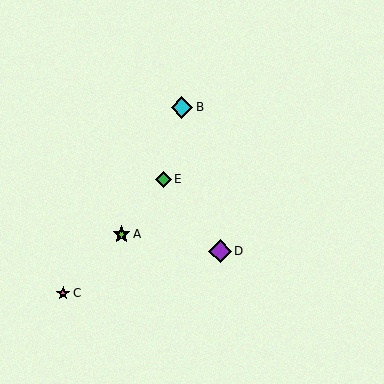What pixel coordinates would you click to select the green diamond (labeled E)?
Click at (164, 179) to select the green diamond E.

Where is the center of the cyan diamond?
The center of the cyan diamond is at (182, 107).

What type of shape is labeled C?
Shape C is a pink star.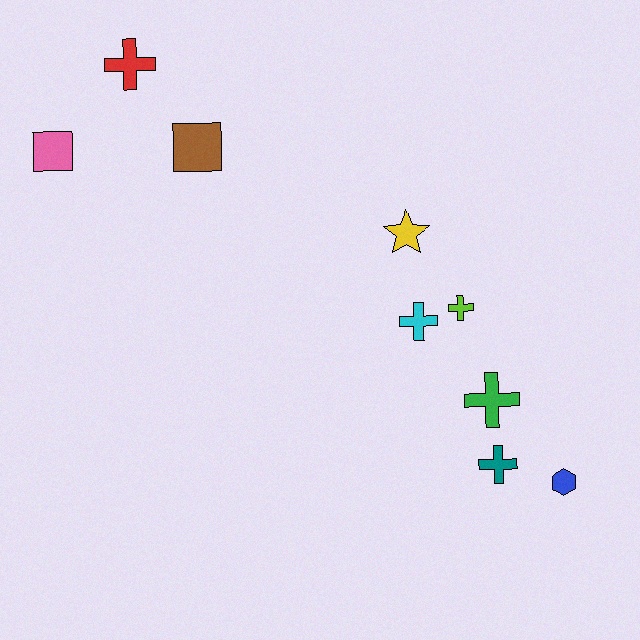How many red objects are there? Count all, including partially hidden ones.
There is 1 red object.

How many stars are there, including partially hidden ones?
There is 1 star.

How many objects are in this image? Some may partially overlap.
There are 9 objects.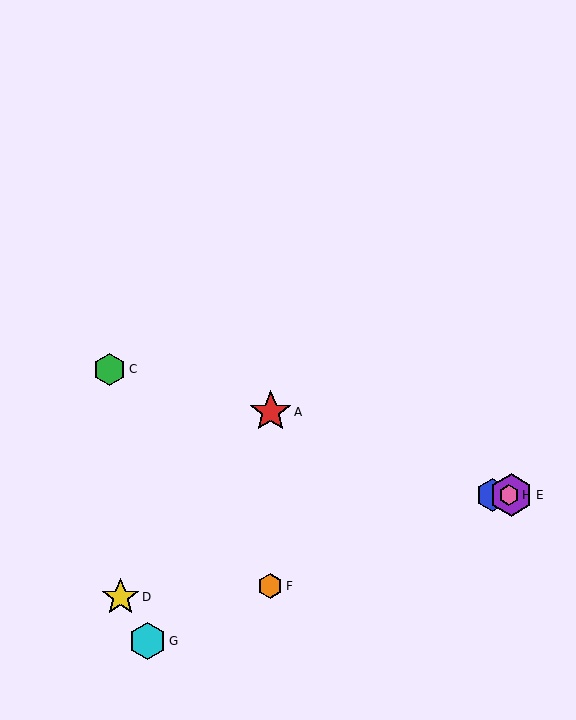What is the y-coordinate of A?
Object A is at y≈412.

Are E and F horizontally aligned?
No, E is at y≈495 and F is at y≈586.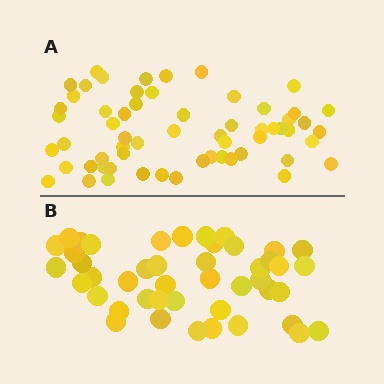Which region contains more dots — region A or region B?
Region A (the top region) has more dots.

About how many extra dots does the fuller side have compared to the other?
Region A has approximately 15 more dots than region B.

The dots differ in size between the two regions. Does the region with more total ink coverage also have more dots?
No. Region B has more total ink coverage because its dots are larger, but region A actually contains more individual dots. Total area can be misleading — the number of items is what matters here.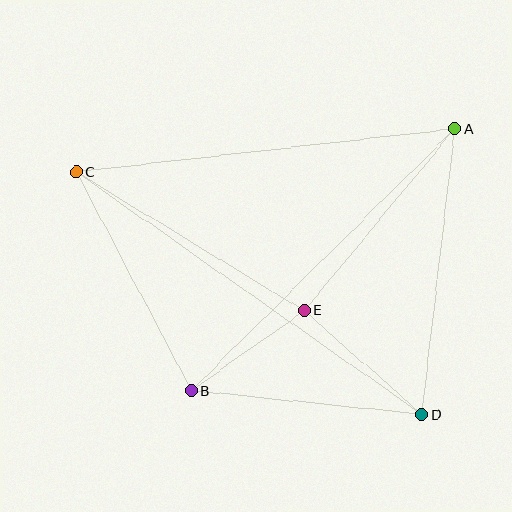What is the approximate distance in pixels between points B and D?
The distance between B and D is approximately 232 pixels.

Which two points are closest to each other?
Points B and E are closest to each other.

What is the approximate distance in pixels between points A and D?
The distance between A and D is approximately 287 pixels.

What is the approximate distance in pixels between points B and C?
The distance between B and C is approximately 247 pixels.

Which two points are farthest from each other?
Points C and D are farthest from each other.